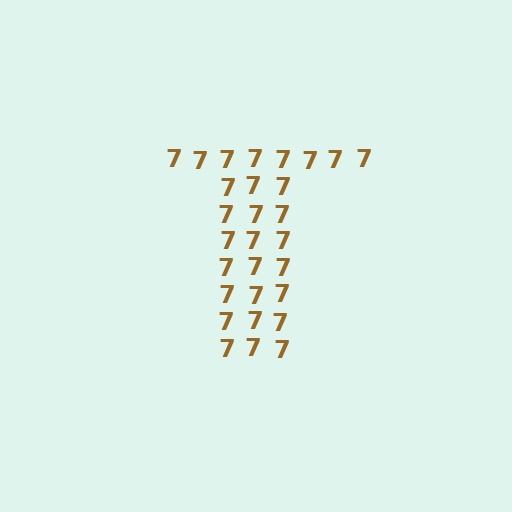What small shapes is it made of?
It is made of small digit 7's.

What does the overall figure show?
The overall figure shows the letter T.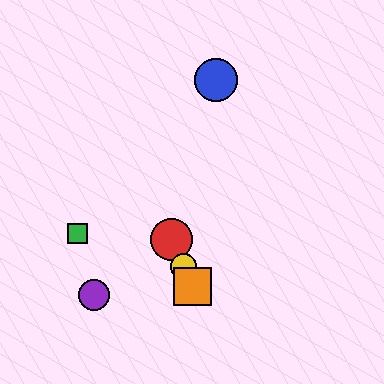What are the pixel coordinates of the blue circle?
The blue circle is at (216, 80).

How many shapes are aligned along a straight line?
3 shapes (the red circle, the yellow circle, the orange square) are aligned along a straight line.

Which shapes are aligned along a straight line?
The red circle, the yellow circle, the orange square are aligned along a straight line.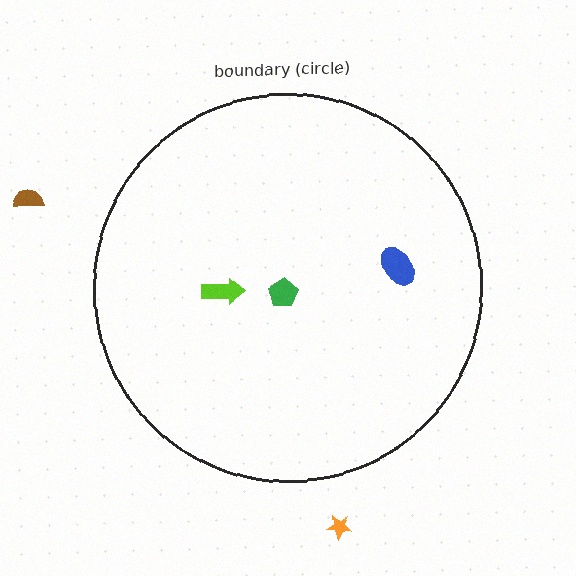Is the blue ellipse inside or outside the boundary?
Inside.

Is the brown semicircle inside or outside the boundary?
Outside.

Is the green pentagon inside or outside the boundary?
Inside.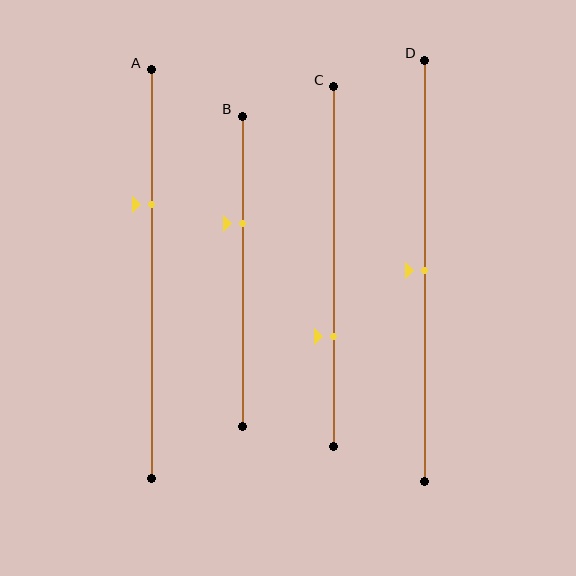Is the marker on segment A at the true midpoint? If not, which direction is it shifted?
No, the marker on segment A is shifted upward by about 17% of the segment length.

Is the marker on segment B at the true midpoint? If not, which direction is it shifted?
No, the marker on segment B is shifted upward by about 15% of the segment length.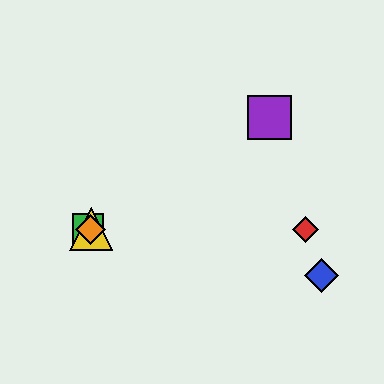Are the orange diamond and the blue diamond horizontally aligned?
No, the orange diamond is at y≈229 and the blue diamond is at y≈275.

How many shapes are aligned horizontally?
4 shapes (the red diamond, the green square, the yellow triangle, the orange diamond) are aligned horizontally.